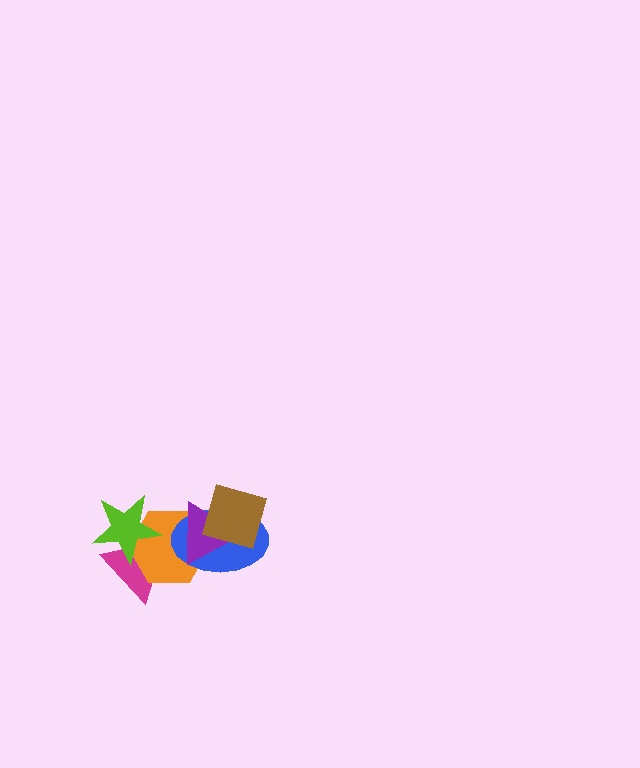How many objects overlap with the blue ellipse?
3 objects overlap with the blue ellipse.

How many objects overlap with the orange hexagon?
4 objects overlap with the orange hexagon.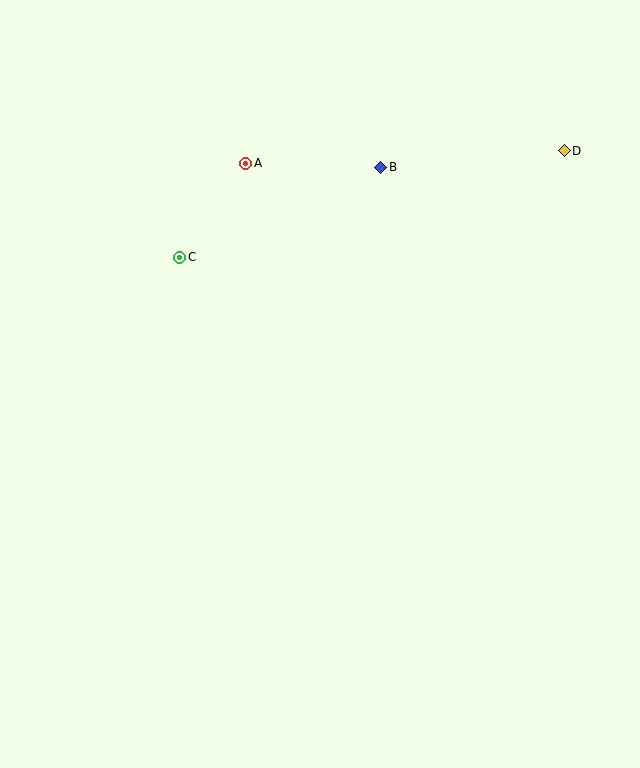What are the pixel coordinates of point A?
Point A is at (246, 163).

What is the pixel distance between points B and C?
The distance between B and C is 220 pixels.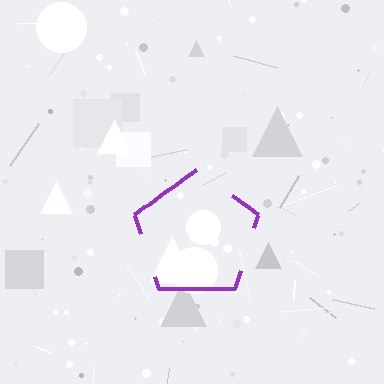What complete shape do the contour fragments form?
The contour fragments form a pentagon.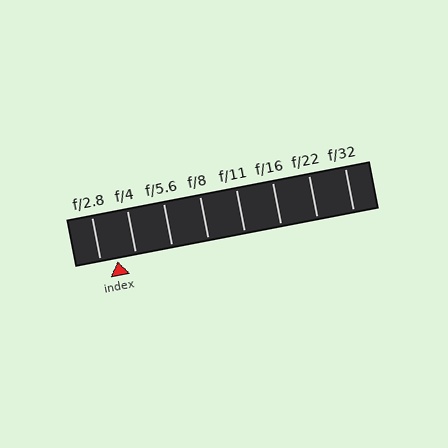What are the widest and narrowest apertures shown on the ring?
The widest aperture shown is f/2.8 and the narrowest is f/32.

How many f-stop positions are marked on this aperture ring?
There are 8 f-stop positions marked.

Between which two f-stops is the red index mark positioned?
The index mark is between f/2.8 and f/4.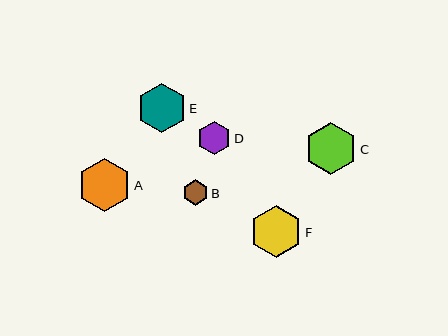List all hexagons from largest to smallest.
From largest to smallest: A, C, F, E, D, B.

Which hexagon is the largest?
Hexagon A is the largest with a size of approximately 53 pixels.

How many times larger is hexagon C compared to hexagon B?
Hexagon C is approximately 2.1 times the size of hexagon B.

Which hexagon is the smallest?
Hexagon B is the smallest with a size of approximately 25 pixels.